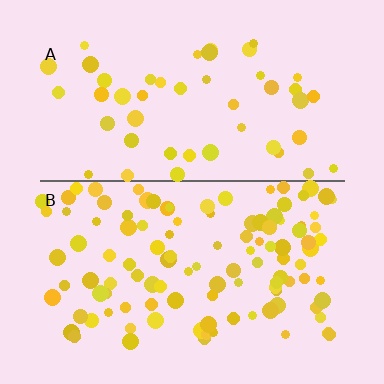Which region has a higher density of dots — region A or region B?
B (the bottom).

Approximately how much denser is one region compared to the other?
Approximately 2.3× — region B over region A.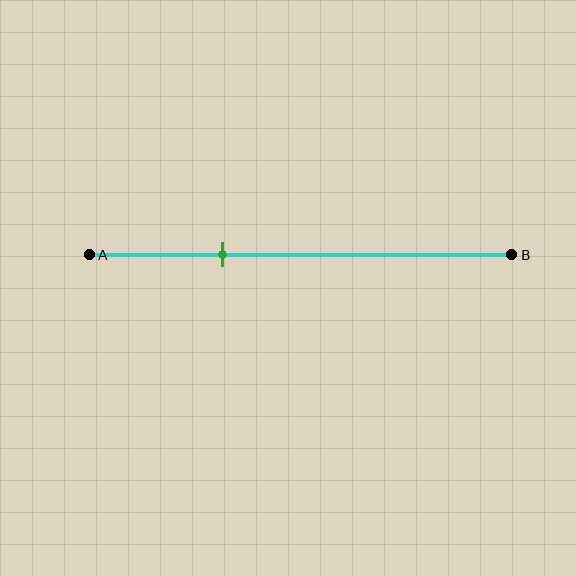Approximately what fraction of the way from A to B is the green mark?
The green mark is approximately 30% of the way from A to B.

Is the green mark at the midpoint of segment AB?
No, the mark is at about 30% from A, not at the 50% midpoint.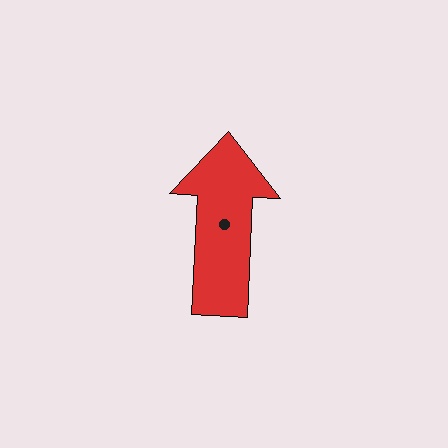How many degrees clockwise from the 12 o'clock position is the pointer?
Approximately 3 degrees.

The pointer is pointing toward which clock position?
Roughly 12 o'clock.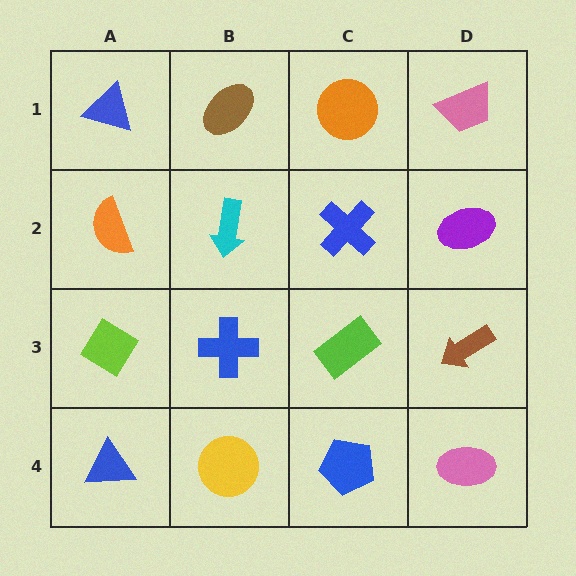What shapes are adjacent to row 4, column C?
A lime rectangle (row 3, column C), a yellow circle (row 4, column B), a pink ellipse (row 4, column D).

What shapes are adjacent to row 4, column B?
A blue cross (row 3, column B), a blue triangle (row 4, column A), a blue pentagon (row 4, column C).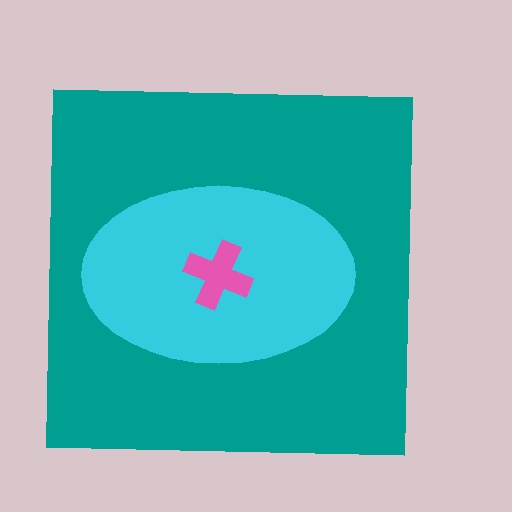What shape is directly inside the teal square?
The cyan ellipse.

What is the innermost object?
The pink cross.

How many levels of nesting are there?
3.